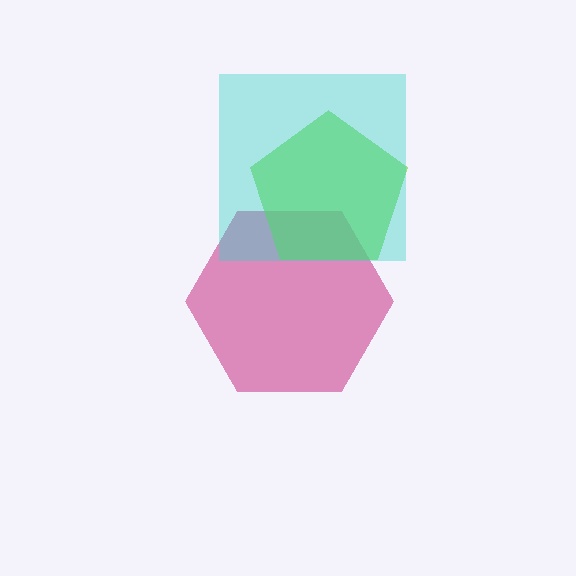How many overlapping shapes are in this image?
There are 3 overlapping shapes in the image.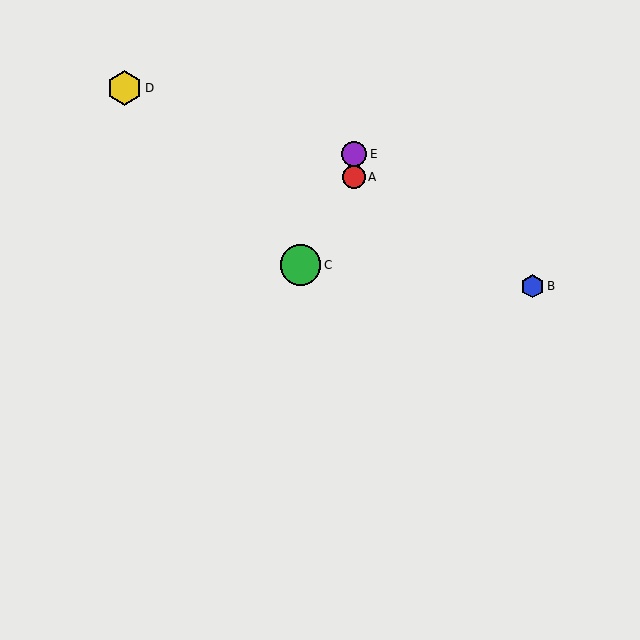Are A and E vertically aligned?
Yes, both are at x≈354.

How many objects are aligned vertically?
2 objects (A, E) are aligned vertically.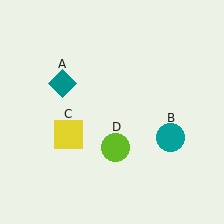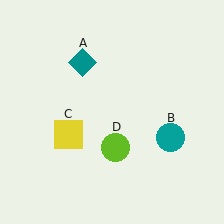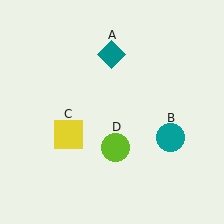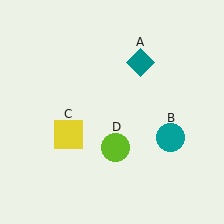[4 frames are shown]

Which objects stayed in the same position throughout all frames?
Teal circle (object B) and yellow square (object C) and lime circle (object D) remained stationary.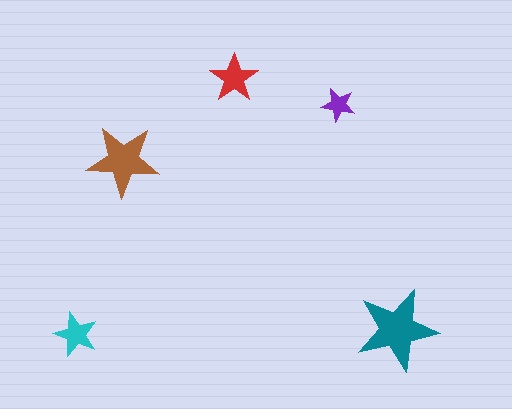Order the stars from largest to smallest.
the teal one, the brown one, the red one, the cyan one, the purple one.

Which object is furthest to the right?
The teal star is rightmost.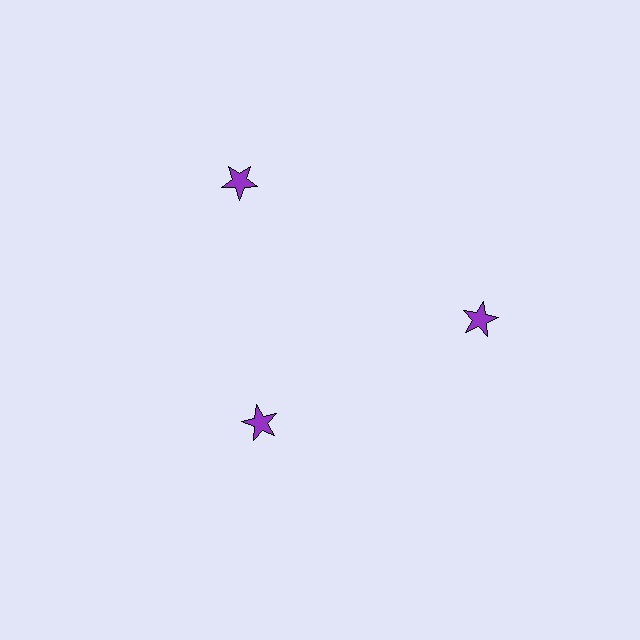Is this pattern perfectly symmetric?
No. The 3 purple stars are arranged in a ring, but one element near the 7 o'clock position is pulled inward toward the center, breaking the 3-fold rotational symmetry.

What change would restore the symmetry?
The symmetry would be restored by moving it outward, back onto the ring so that all 3 stars sit at equal angles and equal distance from the center.